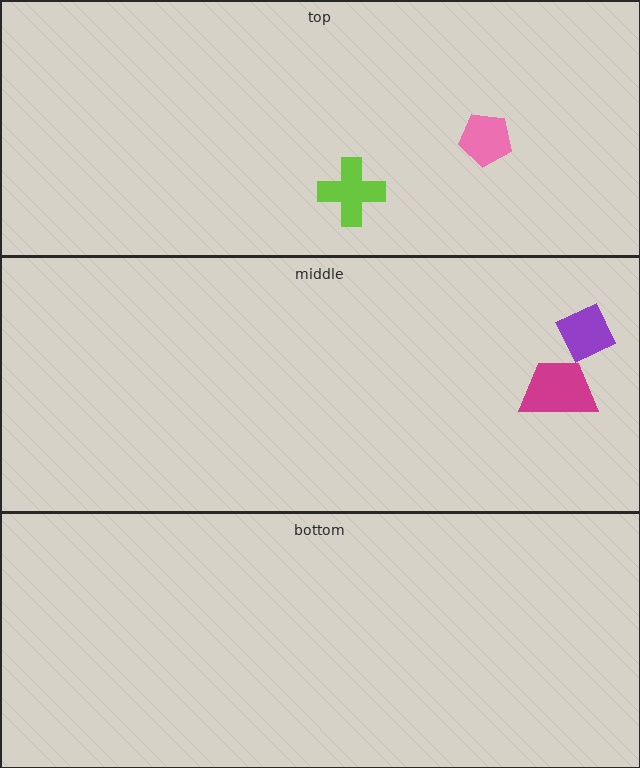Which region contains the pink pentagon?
The top region.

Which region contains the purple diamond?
The middle region.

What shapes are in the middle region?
The magenta trapezoid, the purple diamond.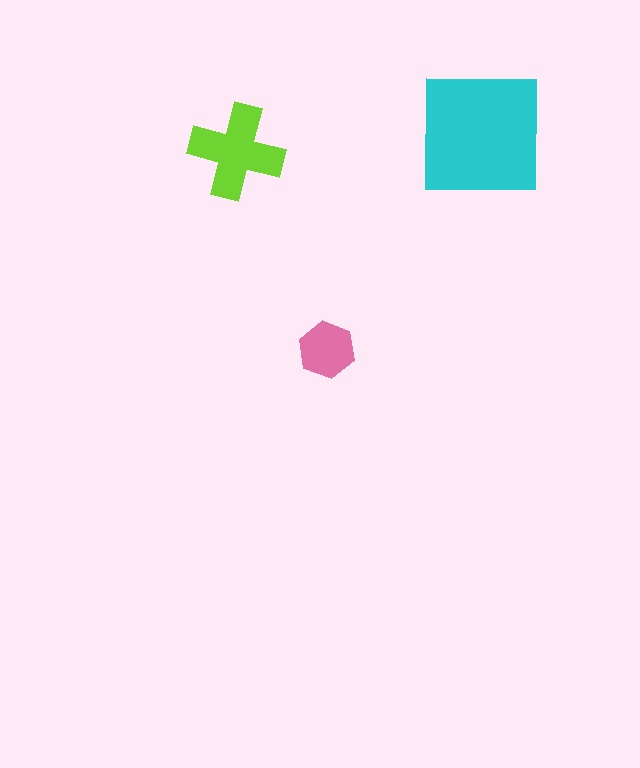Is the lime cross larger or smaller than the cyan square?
Smaller.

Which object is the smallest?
The pink hexagon.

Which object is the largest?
The cyan square.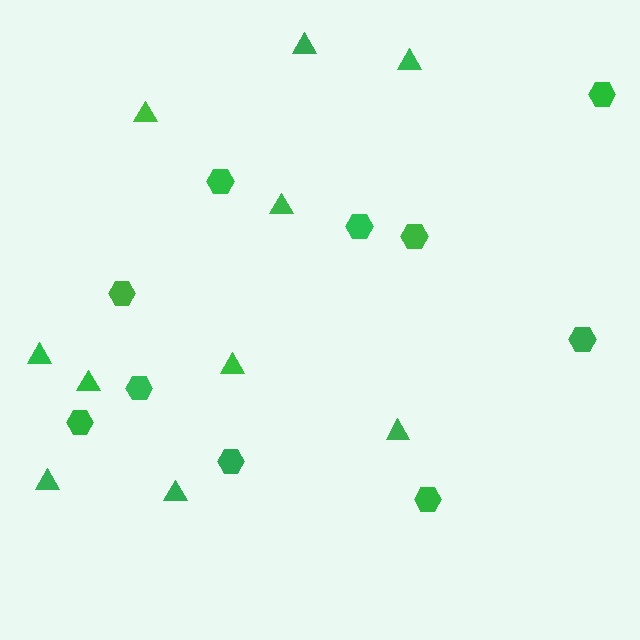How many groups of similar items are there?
There are 2 groups: one group of triangles (10) and one group of hexagons (10).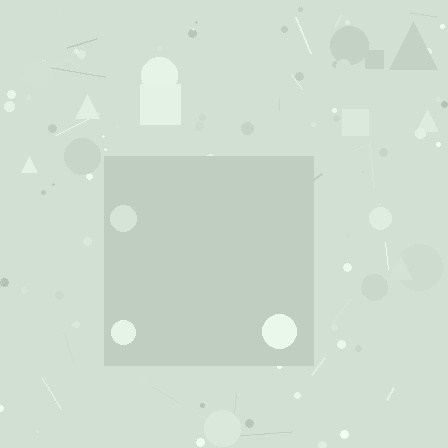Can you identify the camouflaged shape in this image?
The camouflaged shape is a square.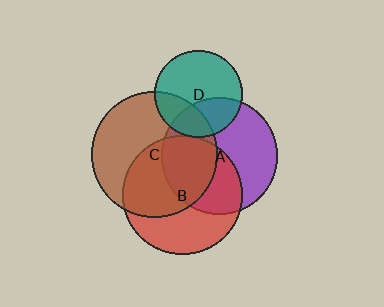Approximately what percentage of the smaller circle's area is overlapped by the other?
Approximately 40%.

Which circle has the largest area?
Circle C (brown).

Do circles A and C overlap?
Yes.